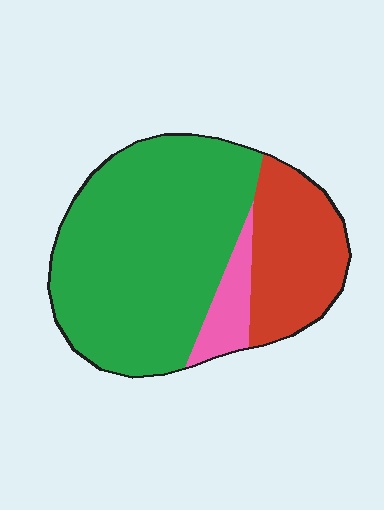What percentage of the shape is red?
Red takes up about one quarter (1/4) of the shape.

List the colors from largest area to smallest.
From largest to smallest: green, red, pink.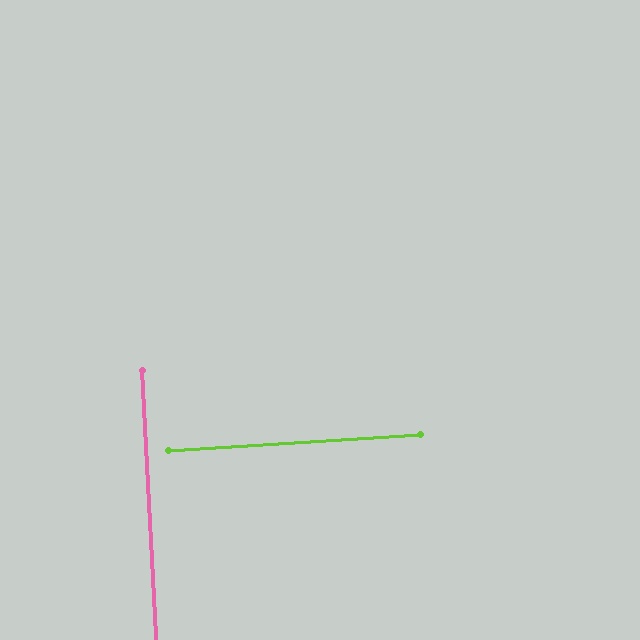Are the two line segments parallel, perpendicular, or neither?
Perpendicular — they meet at approximately 89°.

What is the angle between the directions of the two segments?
Approximately 89 degrees.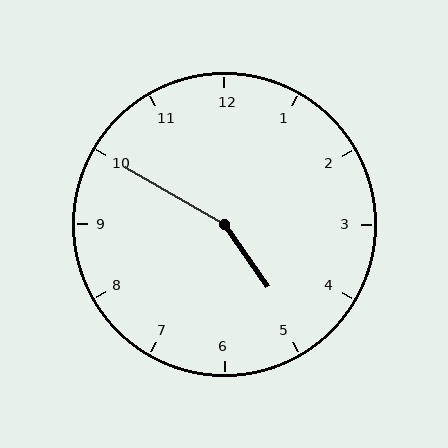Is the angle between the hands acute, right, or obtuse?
It is obtuse.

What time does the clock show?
4:50.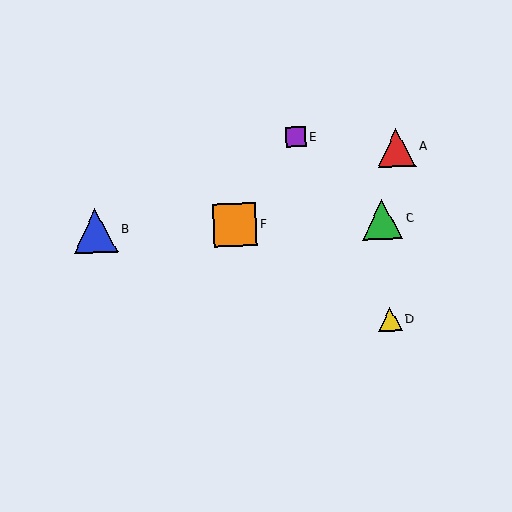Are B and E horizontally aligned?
No, B is at y≈231 and E is at y≈137.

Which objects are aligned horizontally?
Objects B, C, F are aligned horizontally.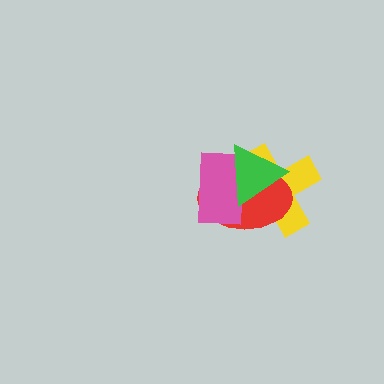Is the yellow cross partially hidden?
Yes, it is partially covered by another shape.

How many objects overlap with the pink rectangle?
3 objects overlap with the pink rectangle.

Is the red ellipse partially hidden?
Yes, it is partially covered by another shape.